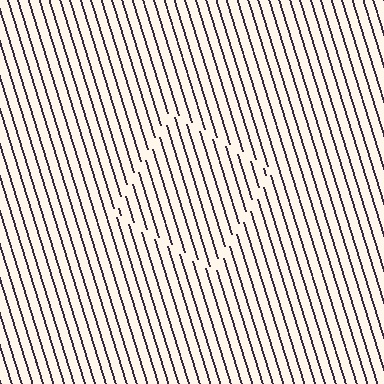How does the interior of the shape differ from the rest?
The interior of the shape contains the same grating, shifted by half a period — the contour is defined by the phase discontinuity where line-ends from the inner and outer gratings abut.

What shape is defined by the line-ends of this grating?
An illusory square. The interior of the shape contains the same grating, shifted by half a period — the contour is defined by the phase discontinuity where line-ends from the inner and outer gratings abut.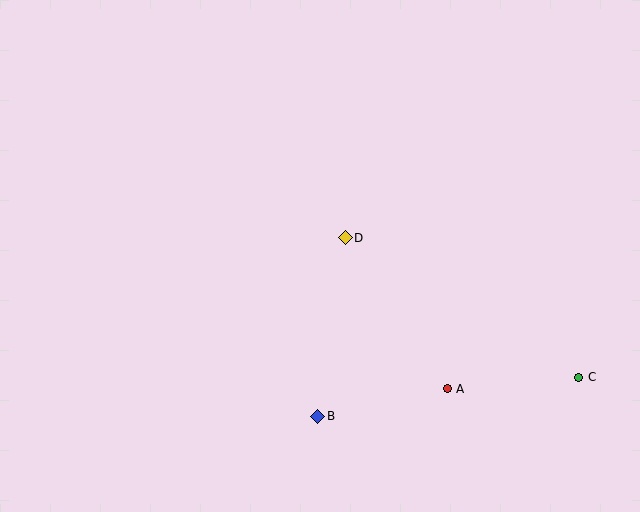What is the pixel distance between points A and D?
The distance between A and D is 182 pixels.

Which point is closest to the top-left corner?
Point D is closest to the top-left corner.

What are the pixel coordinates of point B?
Point B is at (318, 416).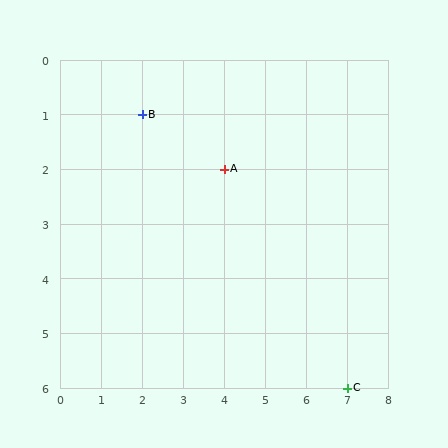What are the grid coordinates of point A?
Point A is at grid coordinates (4, 2).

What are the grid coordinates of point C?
Point C is at grid coordinates (7, 6).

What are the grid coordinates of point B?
Point B is at grid coordinates (2, 1).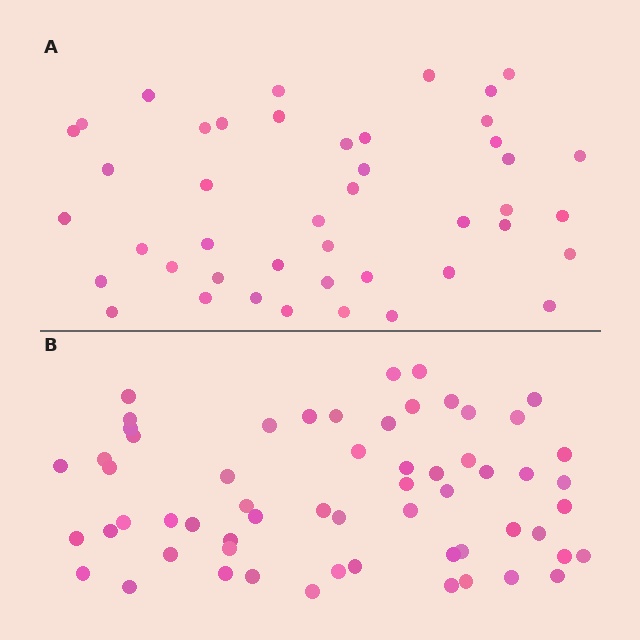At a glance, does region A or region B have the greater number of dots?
Region B (the bottom region) has more dots.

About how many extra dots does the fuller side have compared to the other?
Region B has approximately 15 more dots than region A.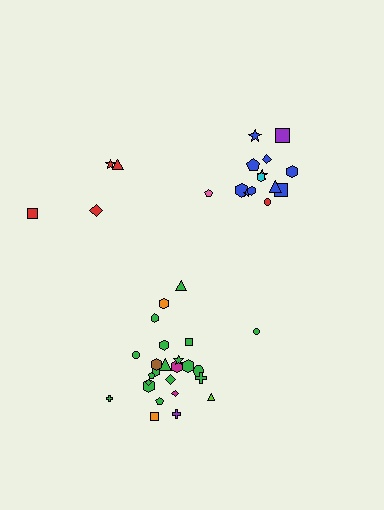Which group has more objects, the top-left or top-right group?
The top-right group.